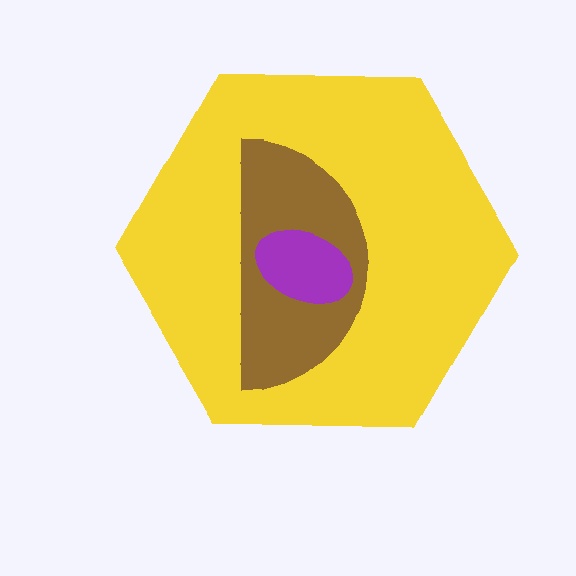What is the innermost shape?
The purple ellipse.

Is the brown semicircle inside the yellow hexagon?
Yes.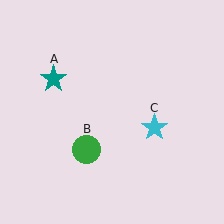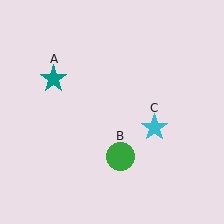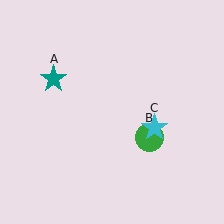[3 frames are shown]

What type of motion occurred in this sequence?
The green circle (object B) rotated counterclockwise around the center of the scene.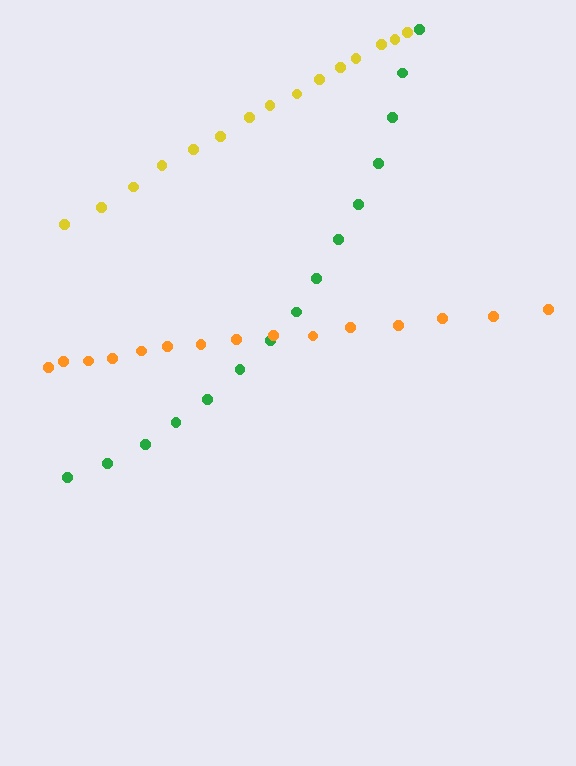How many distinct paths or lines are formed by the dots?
There are 3 distinct paths.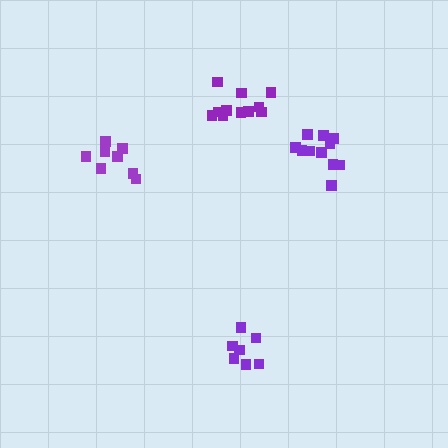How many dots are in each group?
Group 1: 7 dots, Group 2: 9 dots, Group 3: 11 dots, Group 4: 11 dots (38 total).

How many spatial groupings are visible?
There are 4 spatial groupings.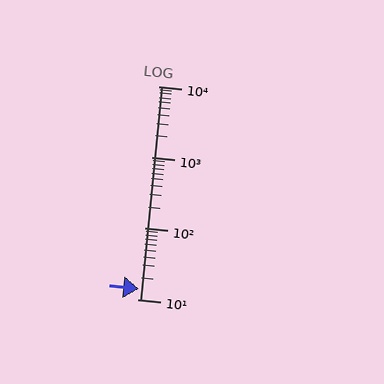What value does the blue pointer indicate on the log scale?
The pointer indicates approximately 14.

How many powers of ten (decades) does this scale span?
The scale spans 3 decades, from 10 to 10000.